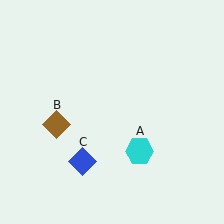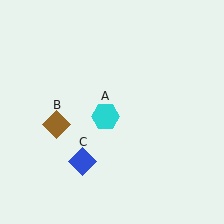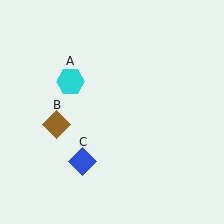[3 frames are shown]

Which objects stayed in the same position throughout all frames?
Brown diamond (object B) and blue diamond (object C) remained stationary.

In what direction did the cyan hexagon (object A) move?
The cyan hexagon (object A) moved up and to the left.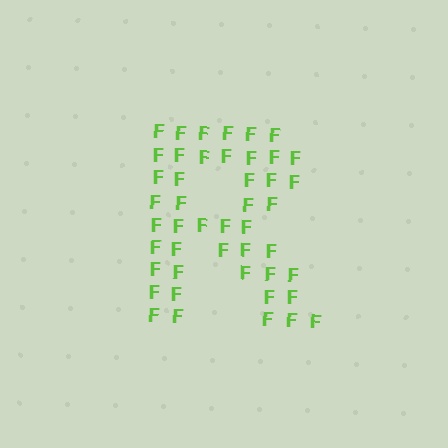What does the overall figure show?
The overall figure shows the letter R.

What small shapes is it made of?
It is made of small letter F's.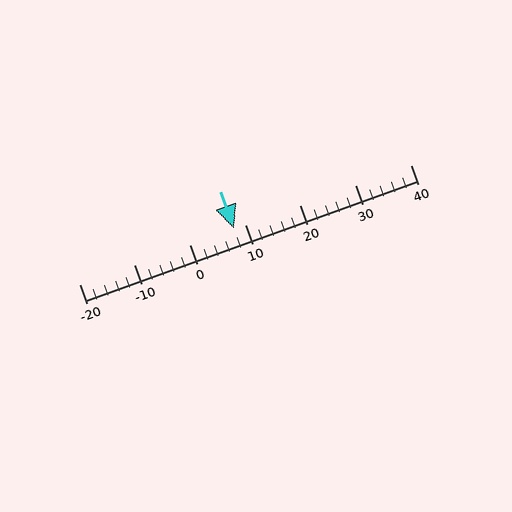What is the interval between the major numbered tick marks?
The major tick marks are spaced 10 units apart.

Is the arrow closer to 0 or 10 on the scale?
The arrow is closer to 10.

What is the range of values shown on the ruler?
The ruler shows values from -20 to 40.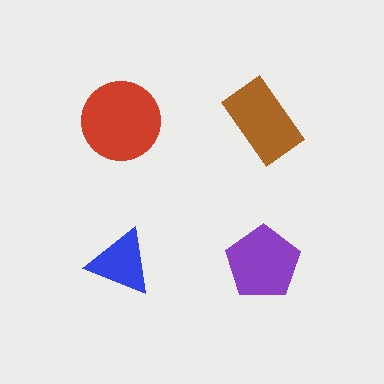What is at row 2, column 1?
A blue triangle.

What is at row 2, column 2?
A purple pentagon.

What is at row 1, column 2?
A brown rectangle.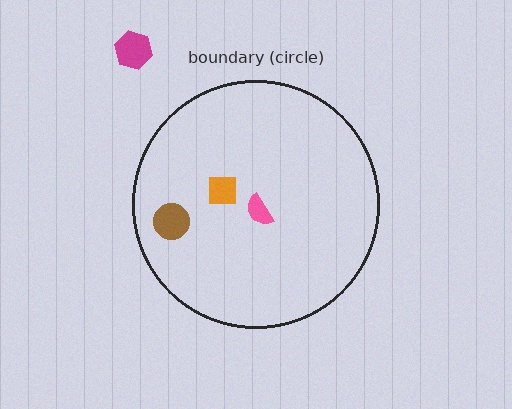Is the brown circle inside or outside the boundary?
Inside.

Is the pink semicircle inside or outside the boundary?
Inside.